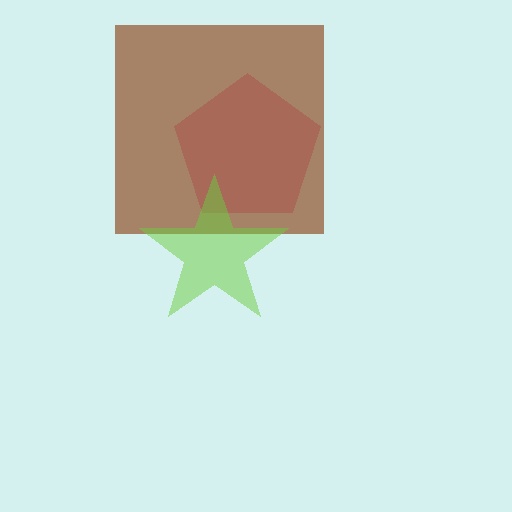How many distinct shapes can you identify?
There are 3 distinct shapes: a pink pentagon, a brown square, a lime star.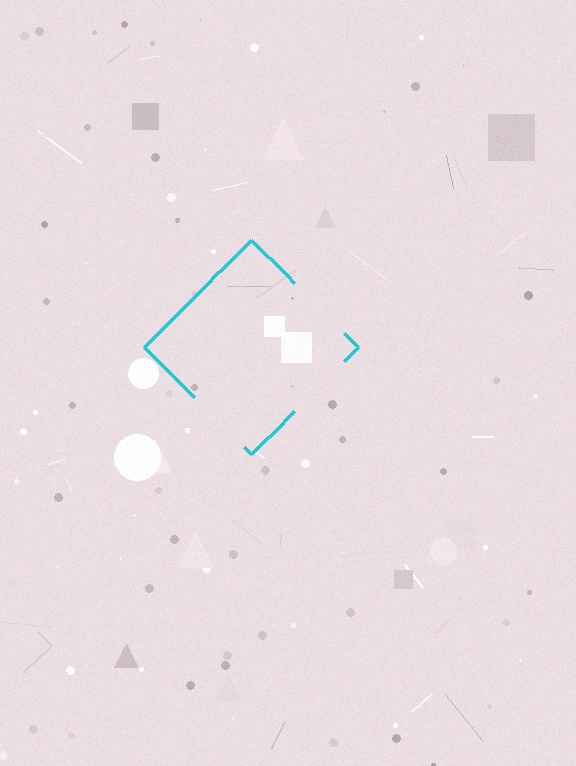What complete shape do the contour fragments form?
The contour fragments form a diamond.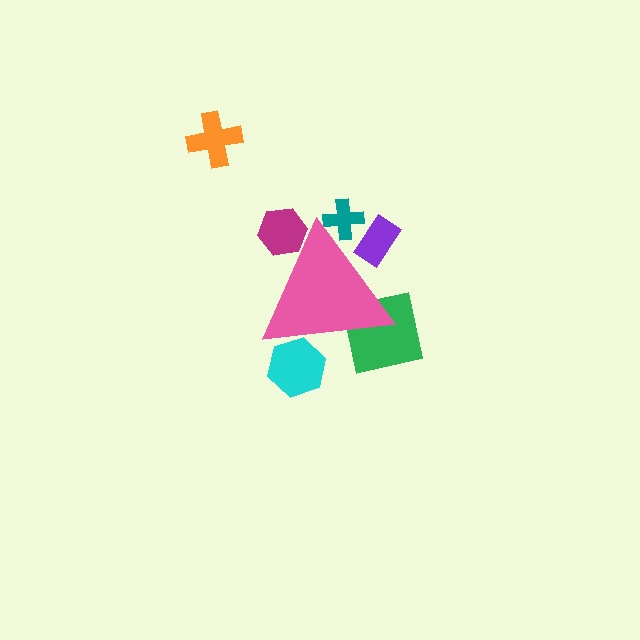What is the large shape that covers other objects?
A pink triangle.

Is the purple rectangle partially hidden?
Yes, the purple rectangle is partially hidden behind the pink triangle.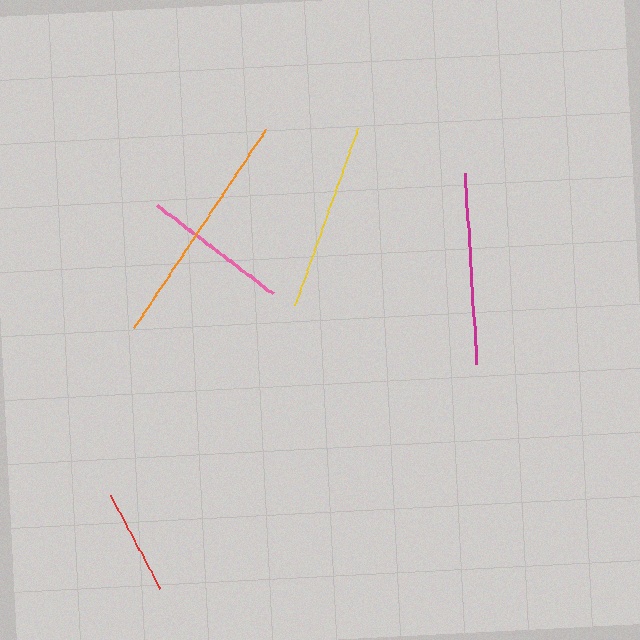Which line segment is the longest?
The orange line is the longest at approximately 239 pixels.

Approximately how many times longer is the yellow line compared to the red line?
The yellow line is approximately 1.8 times the length of the red line.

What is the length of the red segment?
The red segment is approximately 106 pixels long.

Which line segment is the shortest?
The red line is the shortest at approximately 106 pixels.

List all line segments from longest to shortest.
From longest to shortest: orange, magenta, yellow, pink, red.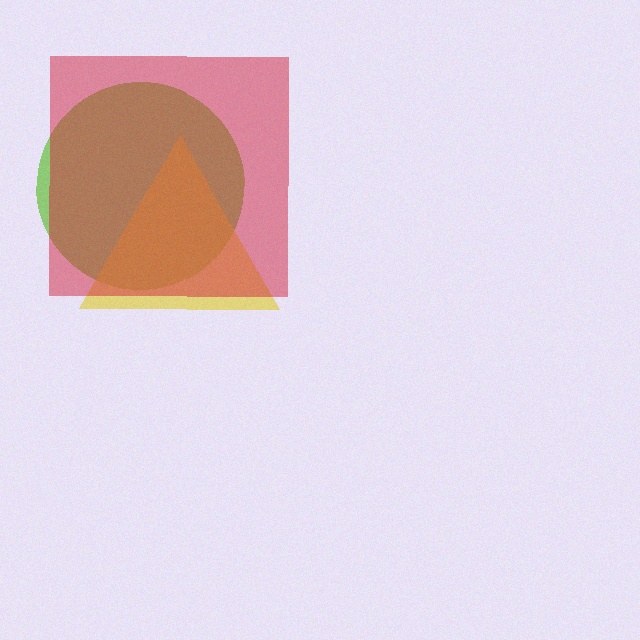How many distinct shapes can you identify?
There are 3 distinct shapes: a lime circle, a yellow triangle, a red square.